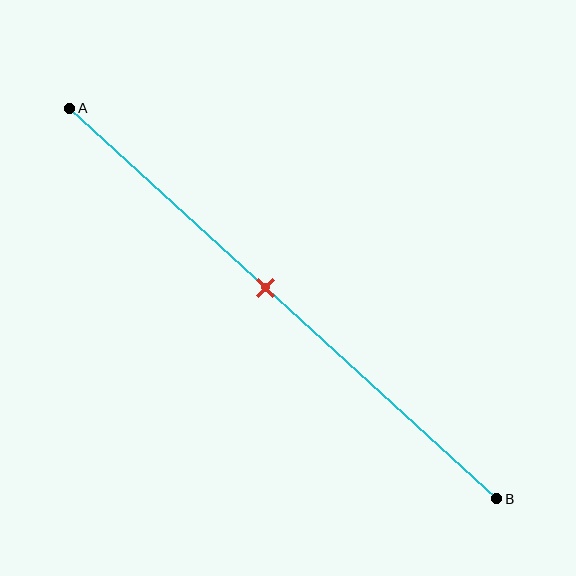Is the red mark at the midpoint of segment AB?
No, the mark is at about 45% from A, not at the 50% midpoint.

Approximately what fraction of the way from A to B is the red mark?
The red mark is approximately 45% of the way from A to B.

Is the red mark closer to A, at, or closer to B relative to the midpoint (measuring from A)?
The red mark is closer to point A than the midpoint of segment AB.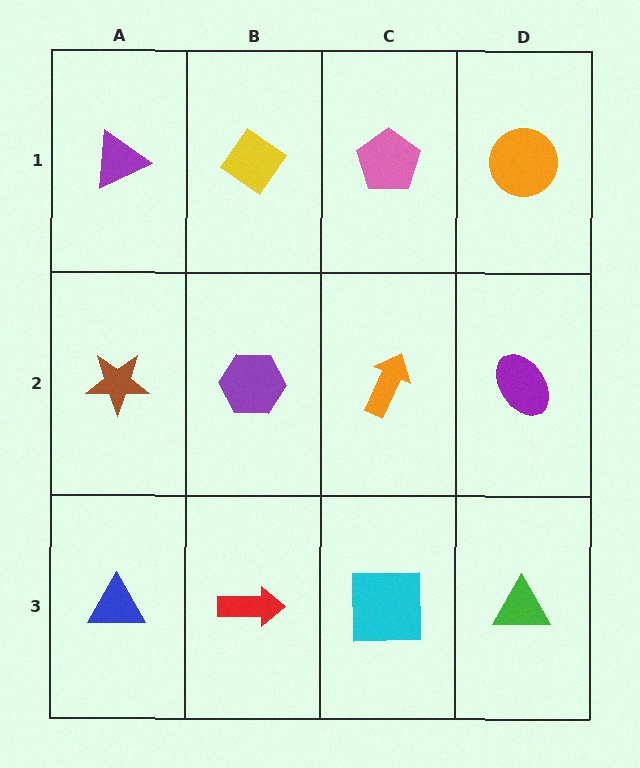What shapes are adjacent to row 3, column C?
An orange arrow (row 2, column C), a red arrow (row 3, column B), a green triangle (row 3, column D).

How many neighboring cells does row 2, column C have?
4.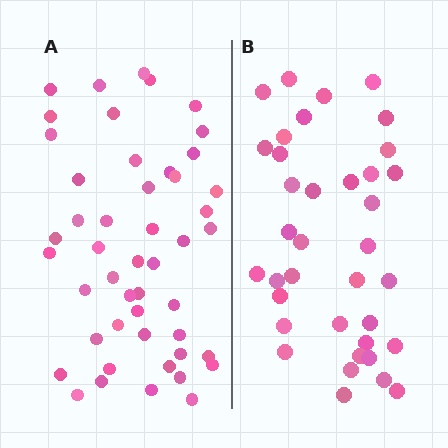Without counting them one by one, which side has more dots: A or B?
Region A (the left region) has more dots.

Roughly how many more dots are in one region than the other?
Region A has roughly 12 or so more dots than region B.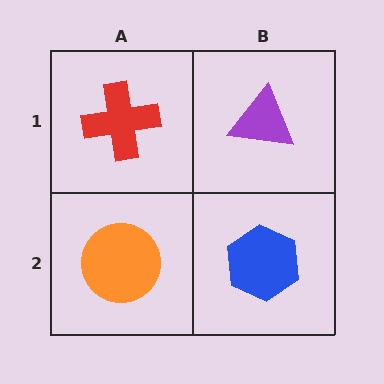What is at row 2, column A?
An orange circle.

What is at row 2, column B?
A blue hexagon.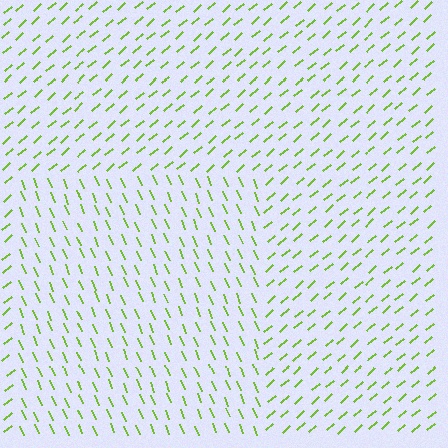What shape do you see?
I see a rectangle.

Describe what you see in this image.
The image is filled with small lime line segments. A rectangle region in the image has lines oriented differently from the surrounding lines, creating a visible texture boundary.